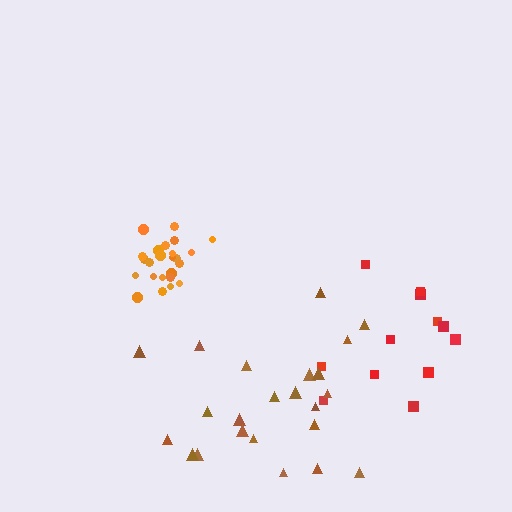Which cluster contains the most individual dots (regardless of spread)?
Orange (24).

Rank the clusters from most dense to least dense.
orange, brown, red.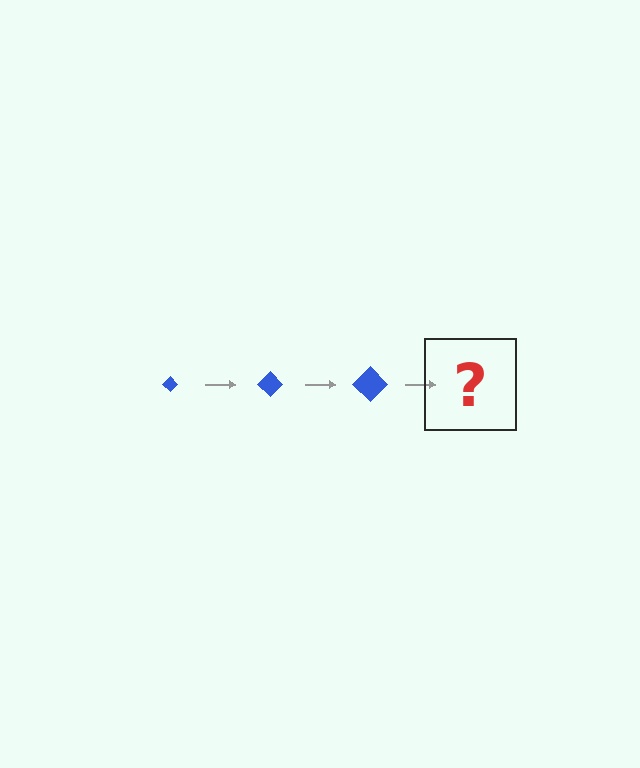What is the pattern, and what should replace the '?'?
The pattern is that the diamond gets progressively larger each step. The '?' should be a blue diamond, larger than the previous one.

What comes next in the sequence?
The next element should be a blue diamond, larger than the previous one.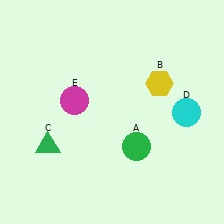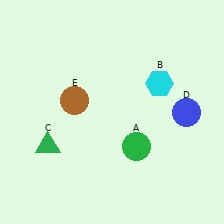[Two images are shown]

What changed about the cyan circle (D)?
In Image 1, D is cyan. In Image 2, it changed to blue.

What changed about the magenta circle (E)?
In Image 1, E is magenta. In Image 2, it changed to brown.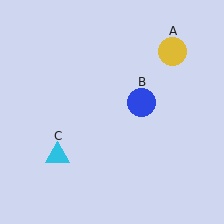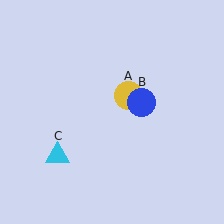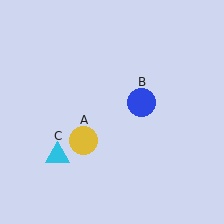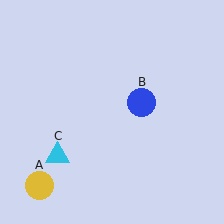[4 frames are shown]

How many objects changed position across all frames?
1 object changed position: yellow circle (object A).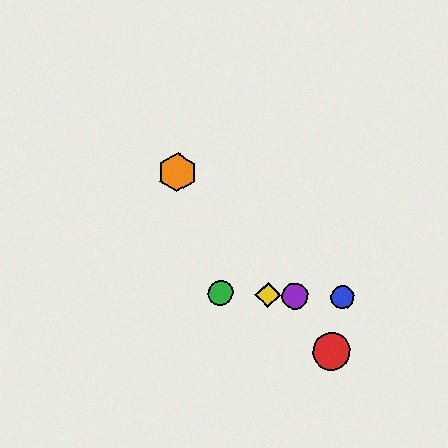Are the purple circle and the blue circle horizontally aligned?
Yes, both are at y≈296.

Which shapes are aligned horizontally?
The blue circle, the green circle, the yellow diamond, the purple circle are aligned horizontally.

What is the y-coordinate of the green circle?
The green circle is at y≈293.